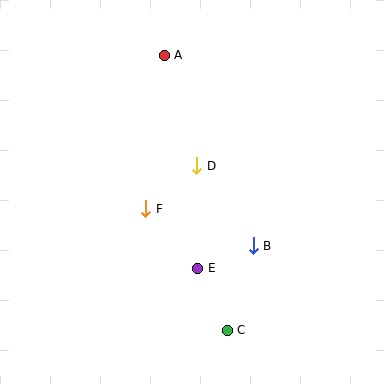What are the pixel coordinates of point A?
Point A is at (164, 55).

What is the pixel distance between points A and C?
The distance between A and C is 282 pixels.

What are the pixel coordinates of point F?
Point F is at (146, 209).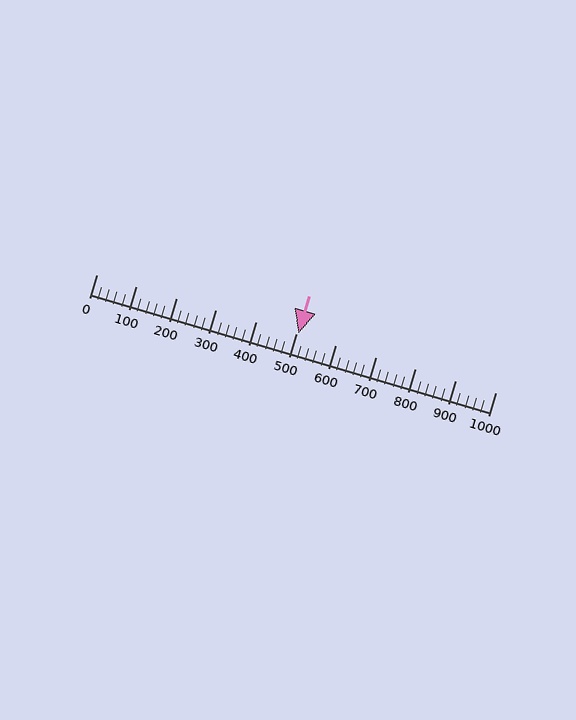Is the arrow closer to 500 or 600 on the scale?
The arrow is closer to 500.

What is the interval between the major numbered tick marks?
The major tick marks are spaced 100 units apart.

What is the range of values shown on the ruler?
The ruler shows values from 0 to 1000.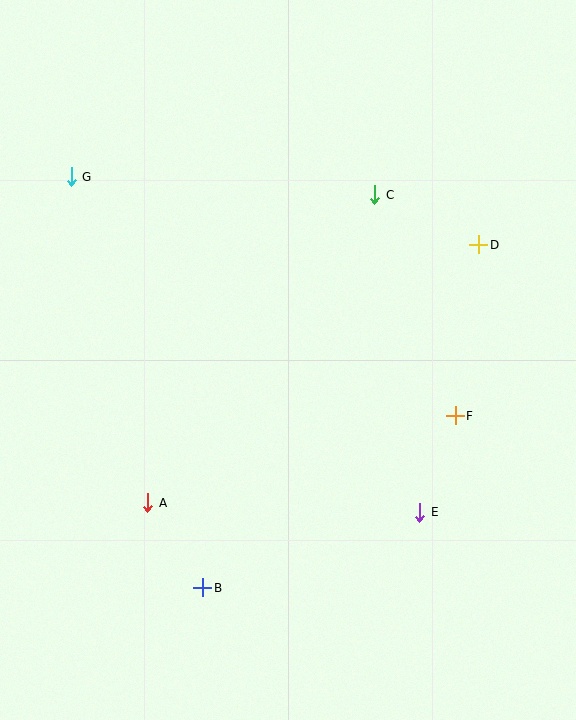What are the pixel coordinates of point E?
Point E is at (420, 512).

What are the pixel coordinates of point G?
Point G is at (71, 177).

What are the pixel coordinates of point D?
Point D is at (479, 245).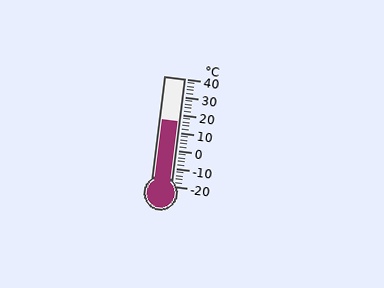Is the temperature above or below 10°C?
The temperature is above 10°C.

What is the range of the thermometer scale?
The thermometer scale ranges from -20°C to 40°C.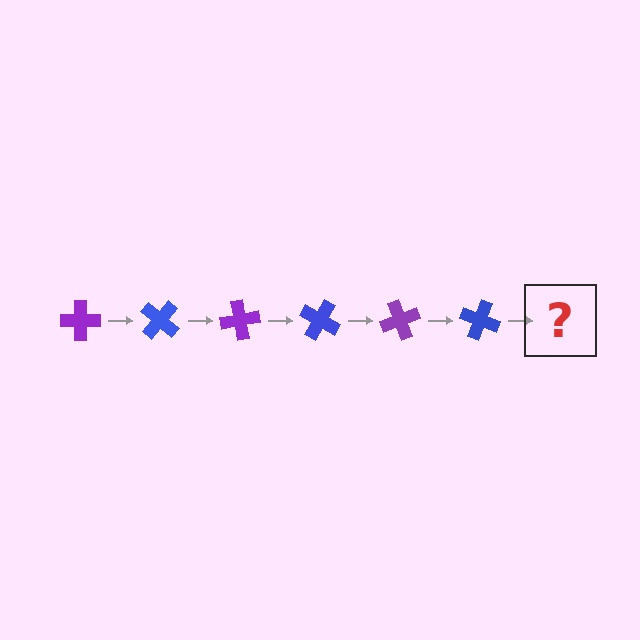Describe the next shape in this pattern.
It should be a purple cross, rotated 240 degrees from the start.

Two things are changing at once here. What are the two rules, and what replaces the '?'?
The two rules are that it rotates 40 degrees each step and the color cycles through purple and blue. The '?' should be a purple cross, rotated 240 degrees from the start.